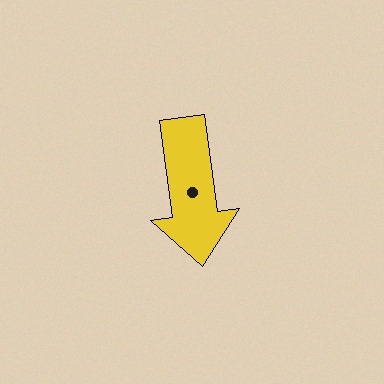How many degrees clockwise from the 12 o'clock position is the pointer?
Approximately 172 degrees.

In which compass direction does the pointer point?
South.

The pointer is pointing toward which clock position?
Roughly 6 o'clock.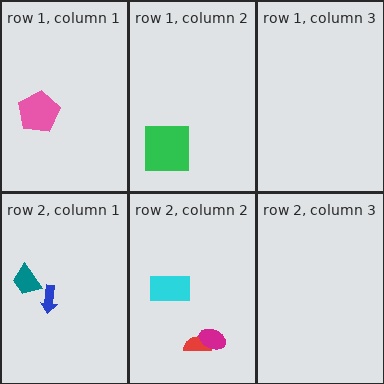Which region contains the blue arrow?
The row 2, column 1 region.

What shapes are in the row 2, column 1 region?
The blue arrow, the teal trapezoid.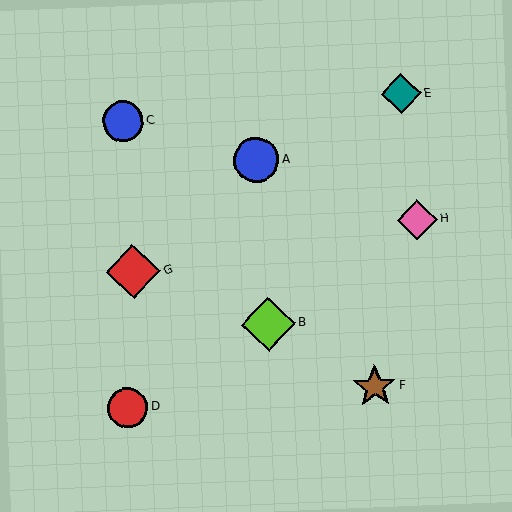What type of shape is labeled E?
Shape E is a teal diamond.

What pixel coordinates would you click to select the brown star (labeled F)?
Click at (375, 386) to select the brown star F.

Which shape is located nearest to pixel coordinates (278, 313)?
The lime diamond (labeled B) at (268, 324) is nearest to that location.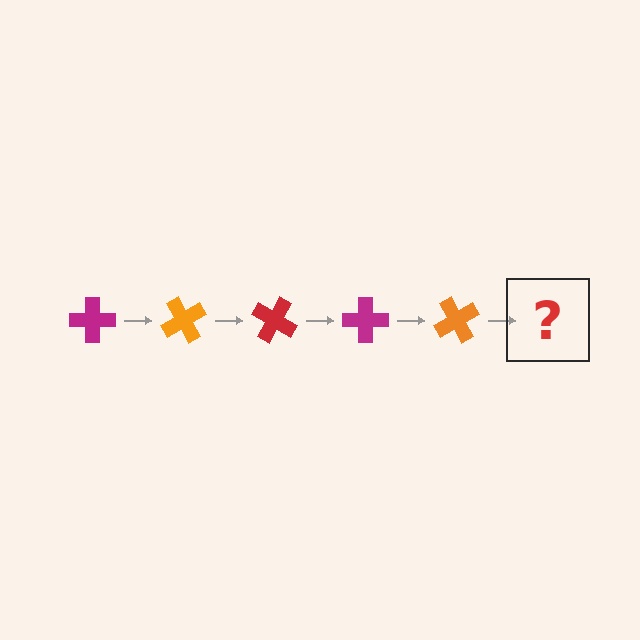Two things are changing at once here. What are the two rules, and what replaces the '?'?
The two rules are that it rotates 60 degrees each step and the color cycles through magenta, orange, and red. The '?' should be a red cross, rotated 300 degrees from the start.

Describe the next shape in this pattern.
It should be a red cross, rotated 300 degrees from the start.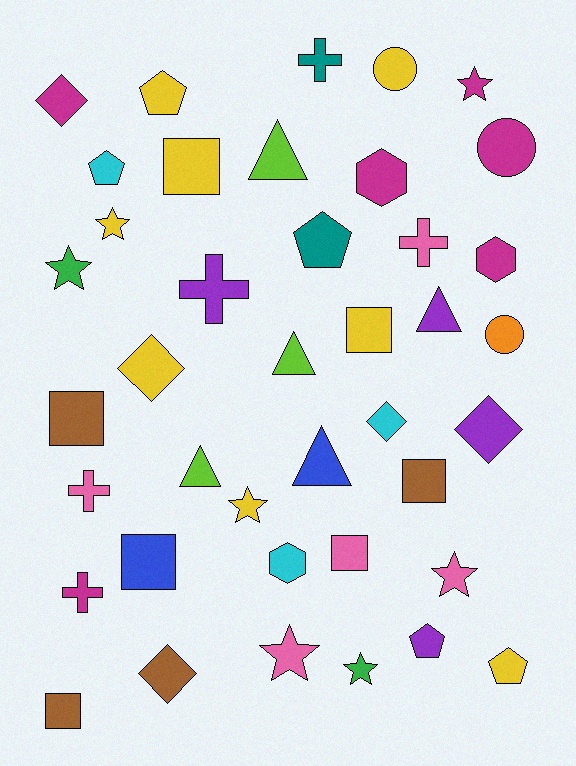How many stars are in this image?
There are 7 stars.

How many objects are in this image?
There are 40 objects.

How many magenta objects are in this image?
There are 6 magenta objects.